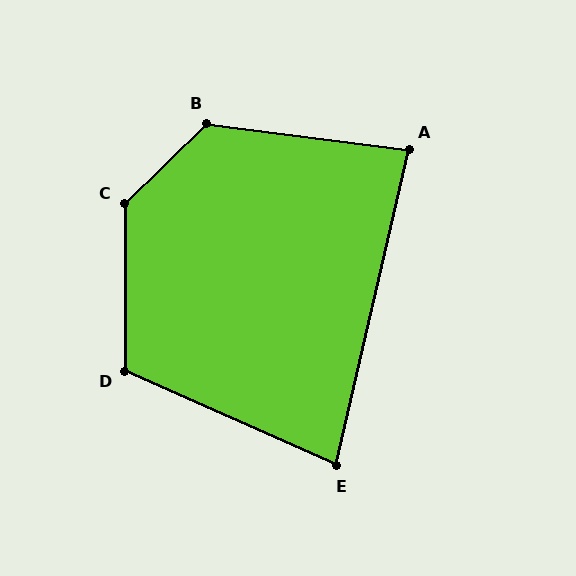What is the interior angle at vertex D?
Approximately 114 degrees (obtuse).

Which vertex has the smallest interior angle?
E, at approximately 79 degrees.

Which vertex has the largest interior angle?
C, at approximately 135 degrees.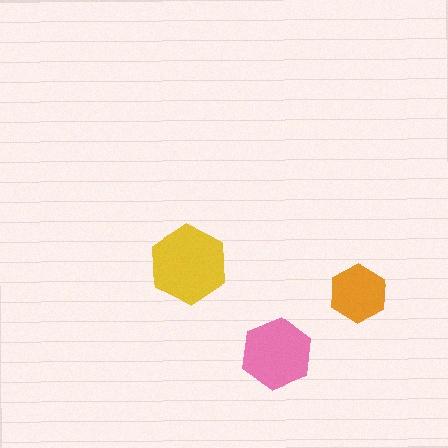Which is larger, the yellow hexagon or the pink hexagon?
The yellow one.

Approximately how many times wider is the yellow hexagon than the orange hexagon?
About 1.5 times wider.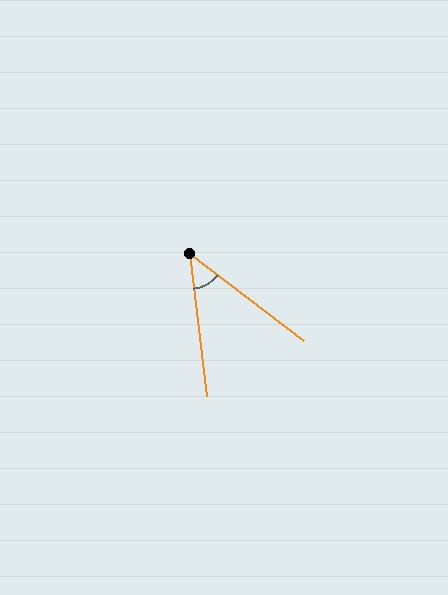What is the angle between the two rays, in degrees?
Approximately 46 degrees.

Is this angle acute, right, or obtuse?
It is acute.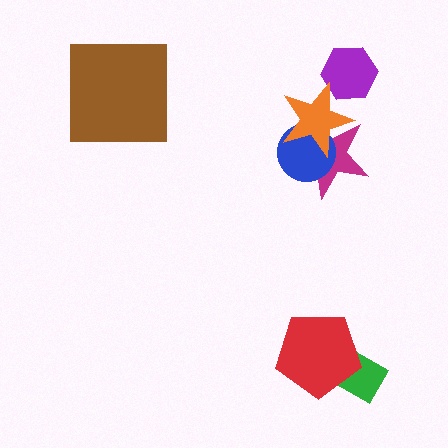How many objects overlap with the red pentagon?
1 object overlaps with the red pentagon.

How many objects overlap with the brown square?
0 objects overlap with the brown square.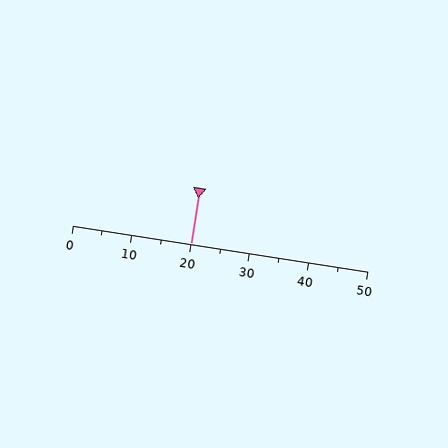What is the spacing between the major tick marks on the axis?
The major ticks are spaced 10 apart.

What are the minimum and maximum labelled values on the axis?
The axis runs from 0 to 50.